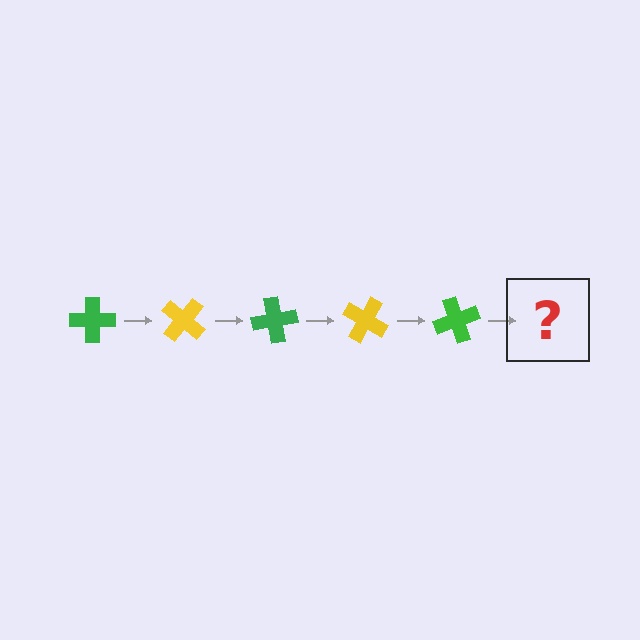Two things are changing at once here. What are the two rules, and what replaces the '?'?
The two rules are that it rotates 40 degrees each step and the color cycles through green and yellow. The '?' should be a yellow cross, rotated 200 degrees from the start.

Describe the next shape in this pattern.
It should be a yellow cross, rotated 200 degrees from the start.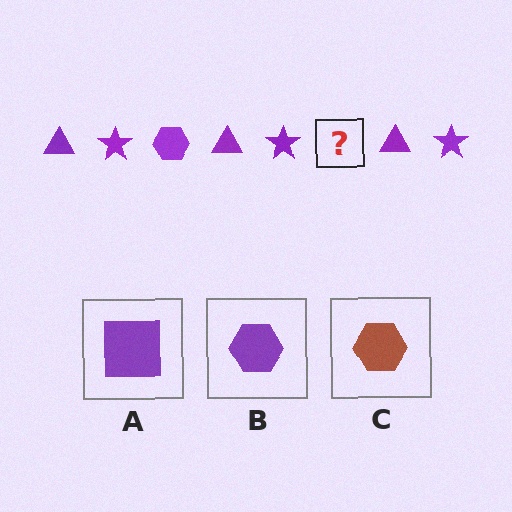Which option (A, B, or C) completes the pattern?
B.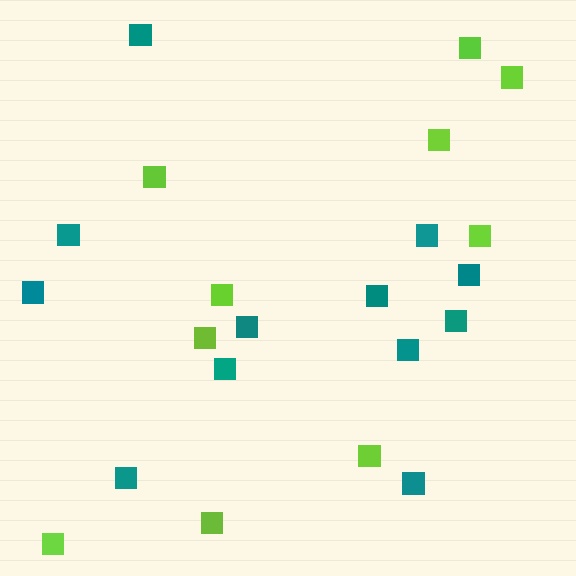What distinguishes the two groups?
There are 2 groups: one group of teal squares (12) and one group of lime squares (10).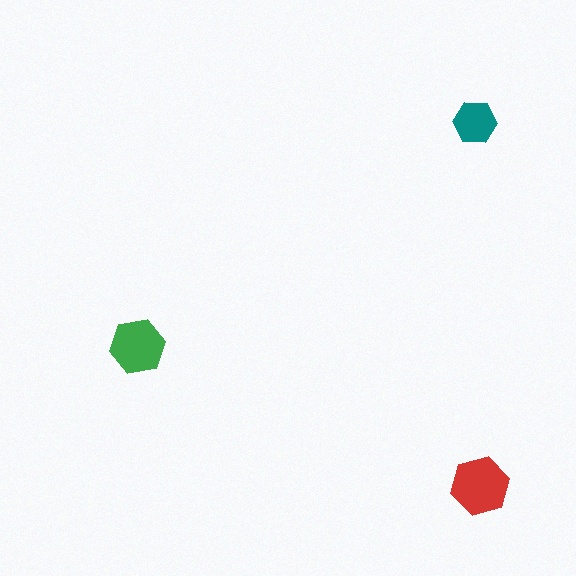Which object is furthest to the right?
The red hexagon is rightmost.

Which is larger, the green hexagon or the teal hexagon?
The green one.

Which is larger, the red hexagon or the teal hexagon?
The red one.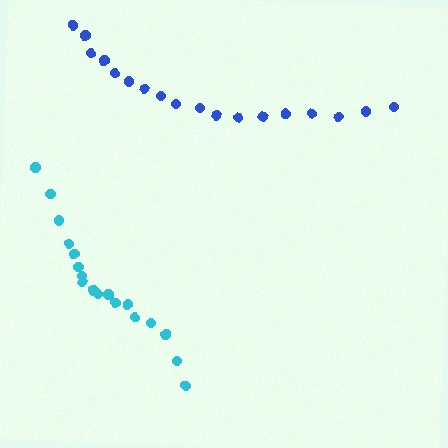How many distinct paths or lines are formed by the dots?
There are 2 distinct paths.